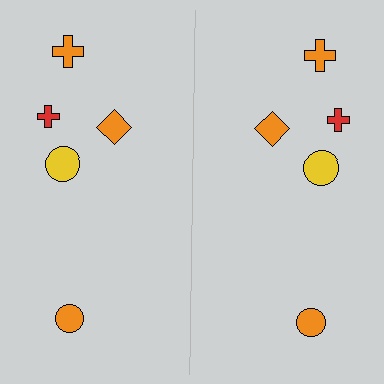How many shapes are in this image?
There are 10 shapes in this image.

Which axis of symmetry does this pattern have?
The pattern has a vertical axis of symmetry running through the center of the image.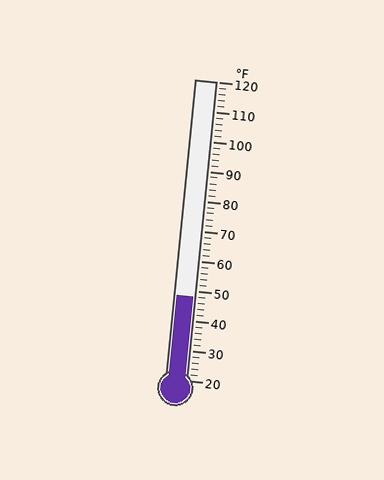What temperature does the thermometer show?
The thermometer shows approximately 48°F.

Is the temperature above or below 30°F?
The temperature is above 30°F.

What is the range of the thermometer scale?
The thermometer scale ranges from 20°F to 120°F.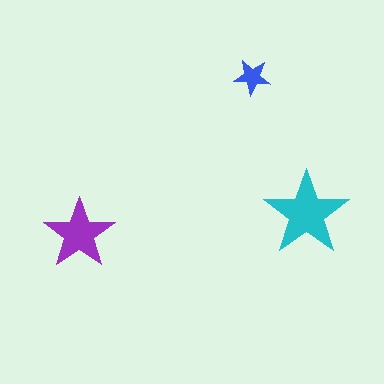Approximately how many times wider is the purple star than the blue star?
About 2 times wider.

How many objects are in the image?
There are 3 objects in the image.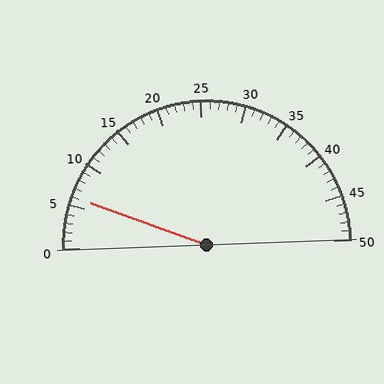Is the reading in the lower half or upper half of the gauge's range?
The reading is in the lower half of the range (0 to 50).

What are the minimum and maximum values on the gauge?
The gauge ranges from 0 to 50.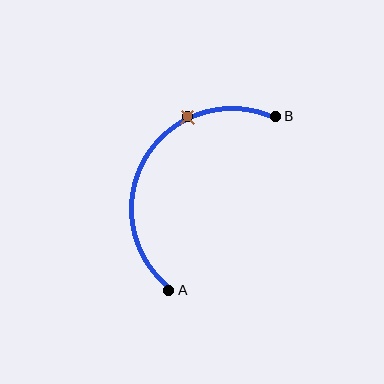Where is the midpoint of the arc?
The arc midpoint is the point on the curve farthest from the straight line joining A and B. It sits to the left of that line.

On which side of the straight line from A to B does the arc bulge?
The arc bulges to the left of the straight line connecting A and B.